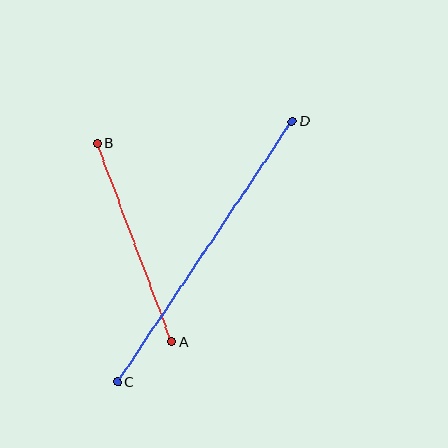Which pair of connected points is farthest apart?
Points C and D are farthest apart.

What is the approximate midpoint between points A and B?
The midpoint is at approximately (134, 242) pixels.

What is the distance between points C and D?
The distance is approximately 314 pixels.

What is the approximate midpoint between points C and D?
The midpoint is at approximately (205, 251) pixels.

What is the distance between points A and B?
The distance is approximately 212 pixels.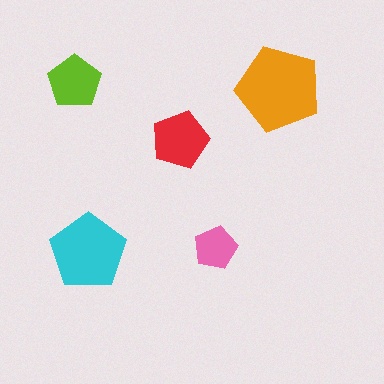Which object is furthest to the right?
The orange pentagon is rightmost.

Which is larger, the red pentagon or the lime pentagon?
The red one.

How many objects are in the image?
There are 5 objects in the image.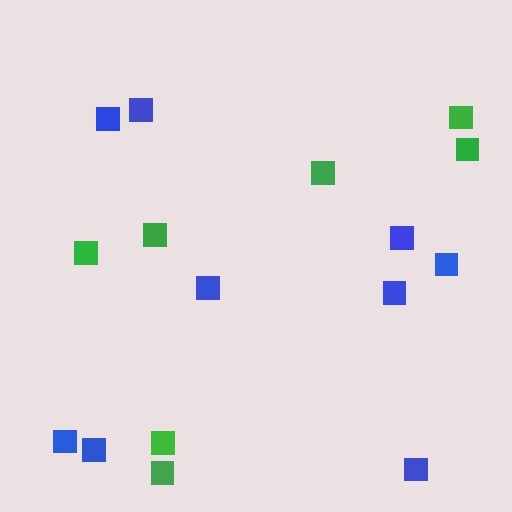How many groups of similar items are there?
There are 2 groups: one group of blue squares (9) and one group of green squares (7).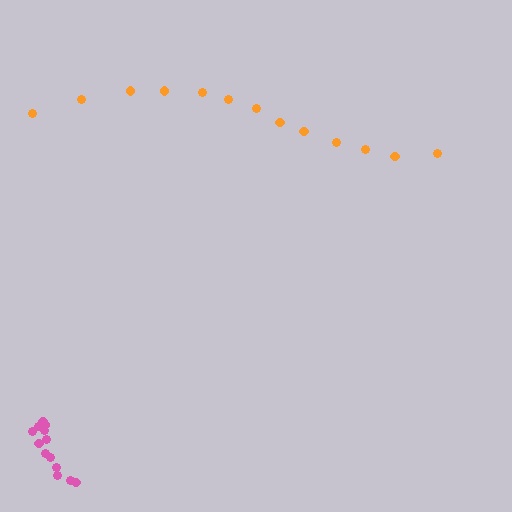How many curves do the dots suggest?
There are 2 distinct paths.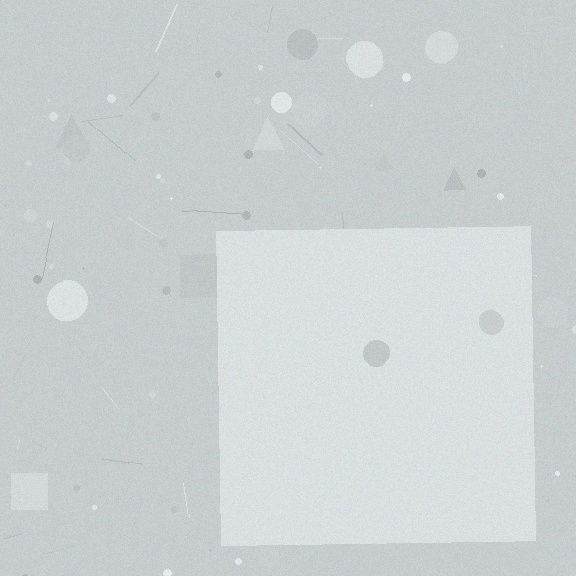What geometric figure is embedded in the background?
A square is embedded in the background.